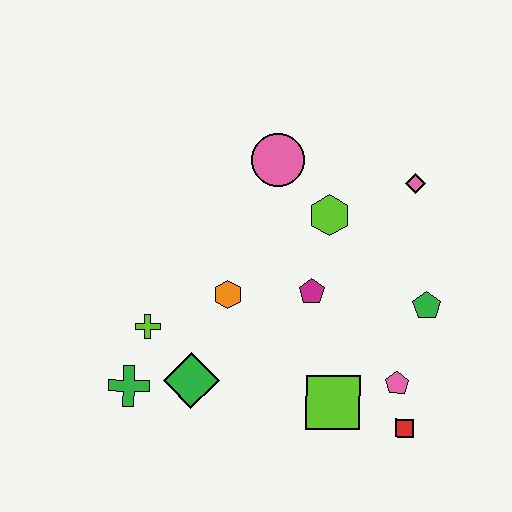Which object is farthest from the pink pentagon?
The green cross is farthest from the pink pentagon.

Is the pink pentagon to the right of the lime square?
Yes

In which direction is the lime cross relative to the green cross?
The lime cross is above the green cross.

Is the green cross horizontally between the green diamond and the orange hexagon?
No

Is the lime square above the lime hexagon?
No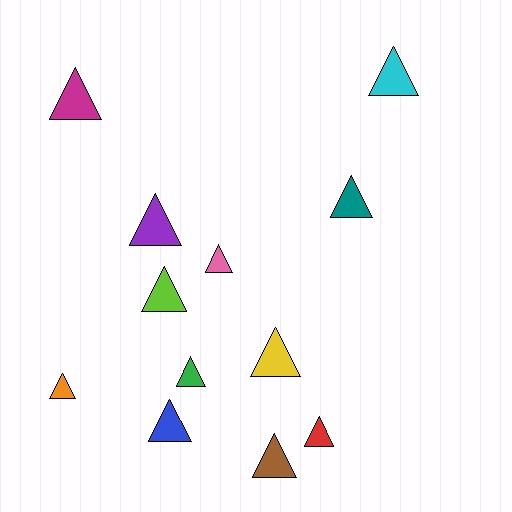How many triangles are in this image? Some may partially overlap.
There are 12 triangles.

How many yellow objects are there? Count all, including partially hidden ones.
There is 1 yellow object.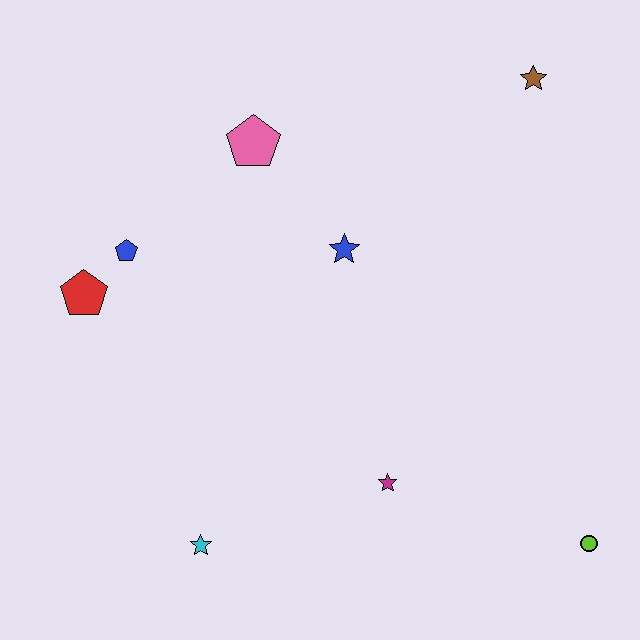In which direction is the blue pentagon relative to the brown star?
The blue pentagon is to the left of the brown star.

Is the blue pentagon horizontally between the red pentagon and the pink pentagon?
Yes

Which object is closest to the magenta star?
The cyan star is closest to the magenta star.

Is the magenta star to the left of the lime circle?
Yes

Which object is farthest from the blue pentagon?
The lime circle is farthest from the blue pentagon.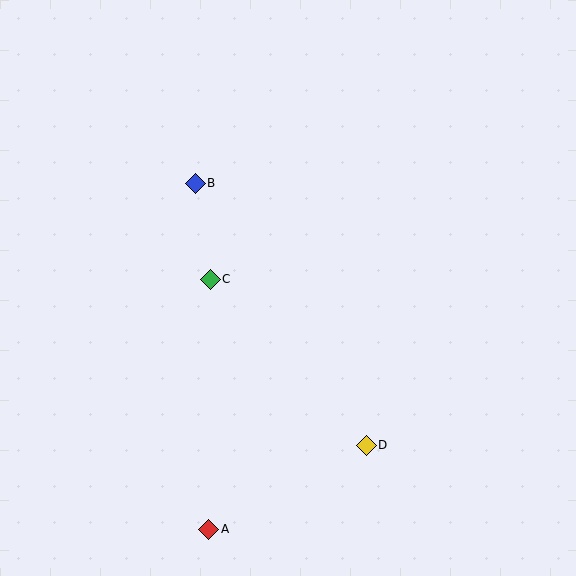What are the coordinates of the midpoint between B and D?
The midpoint between B and D is at (281, 314).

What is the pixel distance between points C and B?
The distance between C and B is 97 pixels.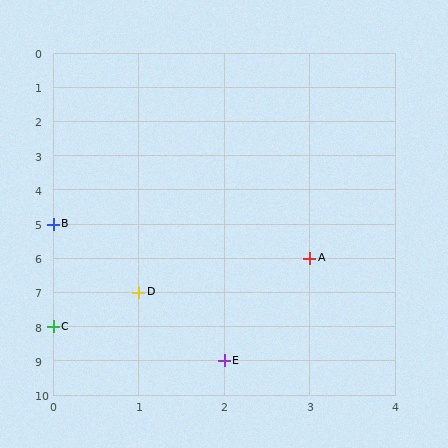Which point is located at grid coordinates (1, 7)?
Point D is at (1, 7).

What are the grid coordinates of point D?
Point D is at grid coordinates (1, 7).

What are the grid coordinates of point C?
Point C is at grid coordinates (0, 8).